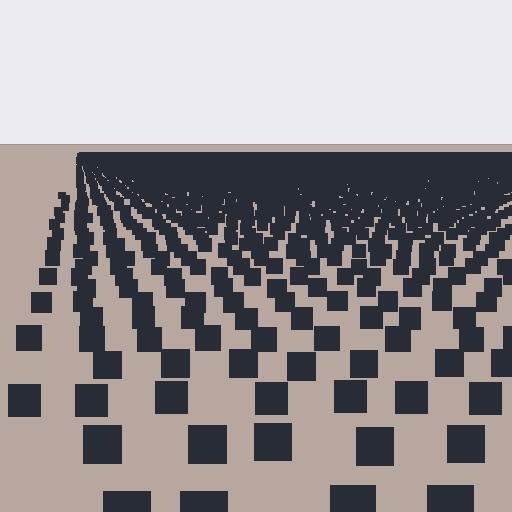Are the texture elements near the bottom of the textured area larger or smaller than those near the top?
Larger. Near the bottom, elements are closer to the viewer and appear at a bigger on-screen size.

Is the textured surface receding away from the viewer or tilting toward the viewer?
The surface is receding away from the viewer. Texture elements get smaller and denser toward the top.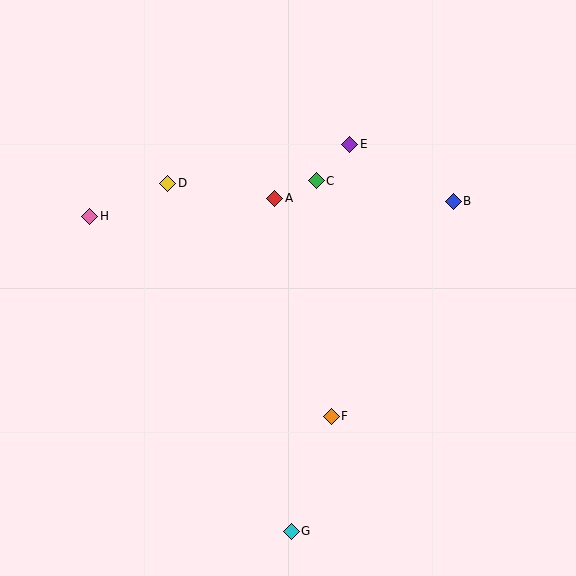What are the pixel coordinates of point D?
Point D is at (168, 183).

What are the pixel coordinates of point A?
Point A is at (275, 198).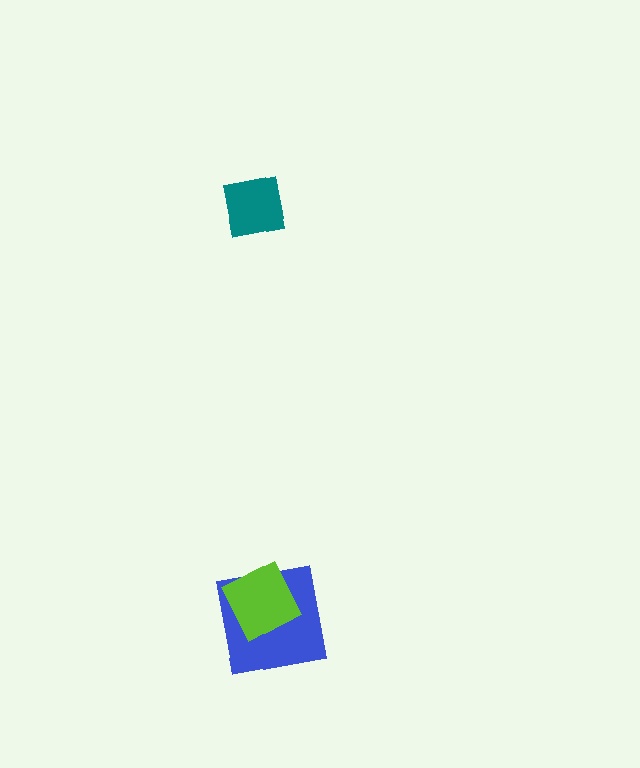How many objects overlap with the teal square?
0 objects overlap with the teal square.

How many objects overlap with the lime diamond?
1 object overlaps with the lime diamond.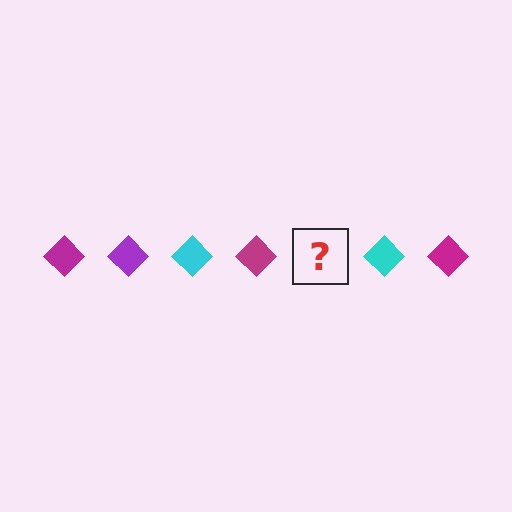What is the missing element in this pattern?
The missing element is a purple diamond.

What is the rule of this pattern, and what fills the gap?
The rule is that the pattern cycles through magenta, purple, cyan diamonds. The gap should be filled with a purple diamond.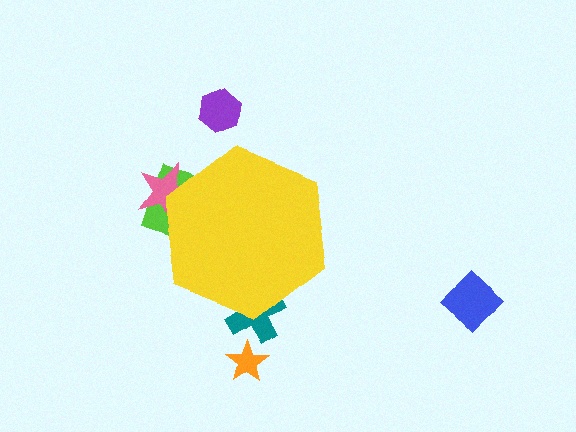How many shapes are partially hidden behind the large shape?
3 shapes are partially hidden.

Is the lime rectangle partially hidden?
Yes, the lime rectangle is partially hidden behind the yellow hexagon.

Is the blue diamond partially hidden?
No, the blue diamond is fully visible.